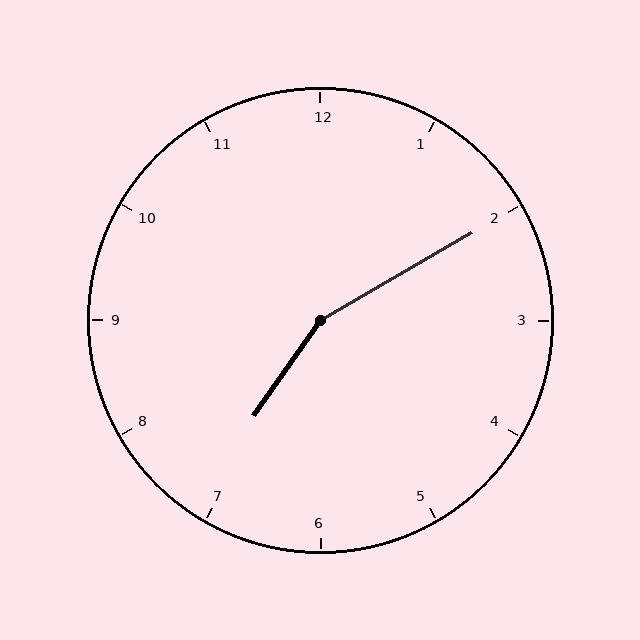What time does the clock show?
7:10.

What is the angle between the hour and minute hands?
Approximately 155 degrees.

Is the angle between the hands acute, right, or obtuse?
It is obtuse.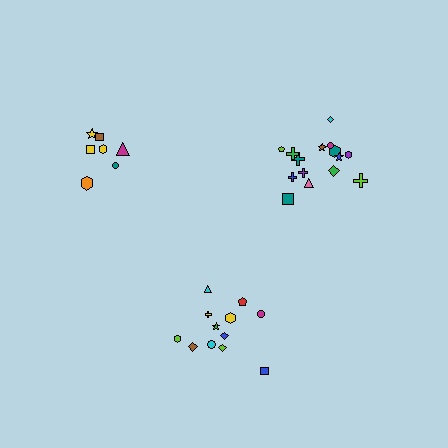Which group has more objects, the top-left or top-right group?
The top-right group.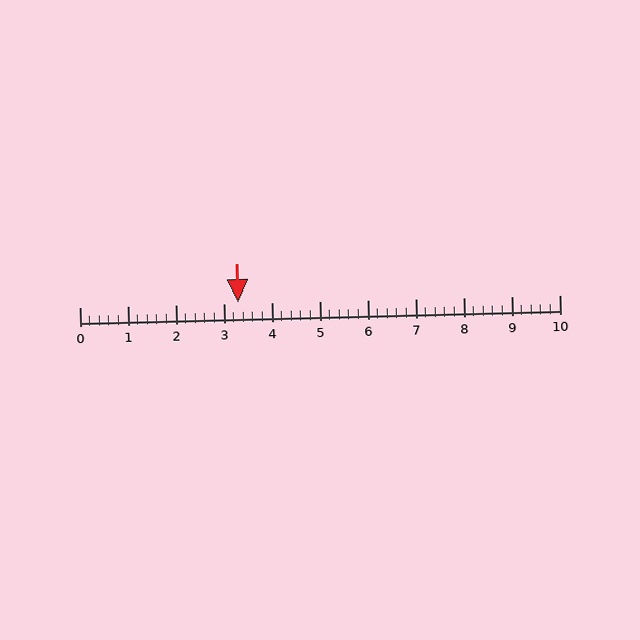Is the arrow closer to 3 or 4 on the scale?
The arrow is closer to 3.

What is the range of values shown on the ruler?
The ruler shows values from 0 to 10.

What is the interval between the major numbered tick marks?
The major tick marks are spaced 1 units apart.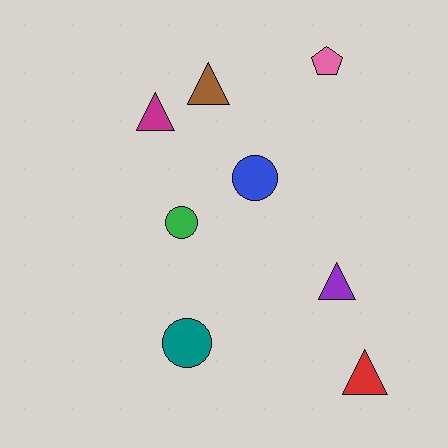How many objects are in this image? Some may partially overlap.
There are 8 objects.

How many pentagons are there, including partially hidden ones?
There is 1 pentagon.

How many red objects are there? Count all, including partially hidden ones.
There is 1 red object.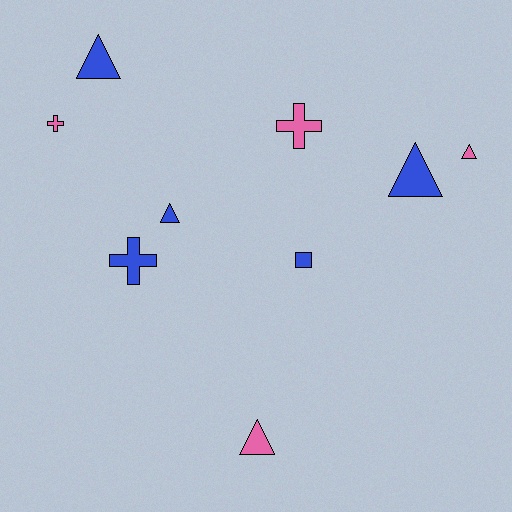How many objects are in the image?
There are 9 objects.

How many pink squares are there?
There are no pink squares.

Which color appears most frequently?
Blue, with 5 objects.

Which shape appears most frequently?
Triangle, with 5 objects.